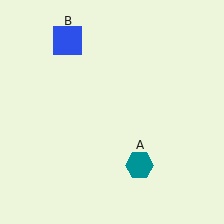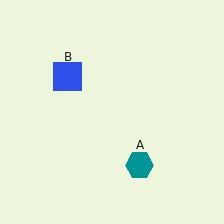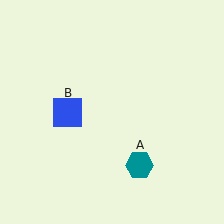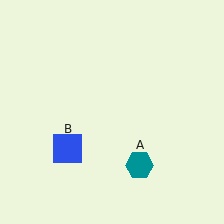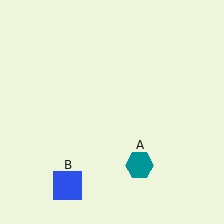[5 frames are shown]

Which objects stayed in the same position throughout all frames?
Teal hexagon (object A) remained stationary.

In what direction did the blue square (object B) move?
The blue square (object B) moved down.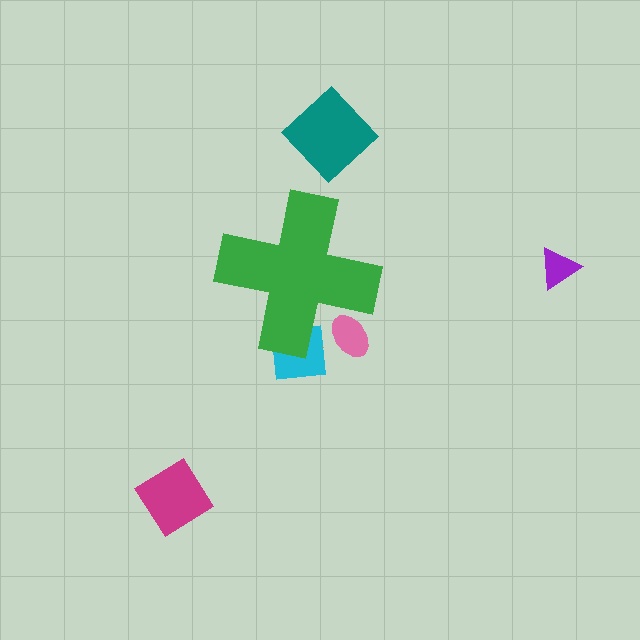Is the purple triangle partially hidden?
No, the purple triangle is fully visible.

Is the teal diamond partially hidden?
No, the teal diamond is fully visible.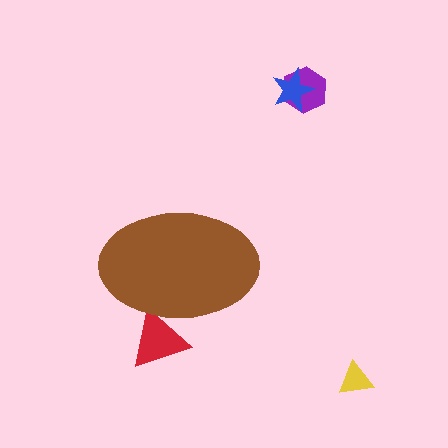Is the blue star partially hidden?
No, the blue star is fully visible.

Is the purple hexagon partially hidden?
No, the purple hexagon is fully visible.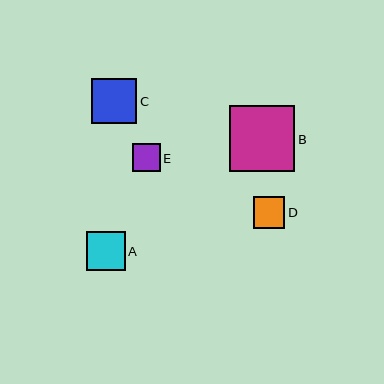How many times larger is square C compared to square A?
Square C is approximately 1.1 times the size of square A.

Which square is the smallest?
Square E is the smallest with a size of approximately 28 pixels.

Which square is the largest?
Square B is the largest with a size of approximately 66 pixels.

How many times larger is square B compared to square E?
Square B is approximately 2.4 times the size of square E.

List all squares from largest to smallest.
From largest to smallest: B, C, A, D, E.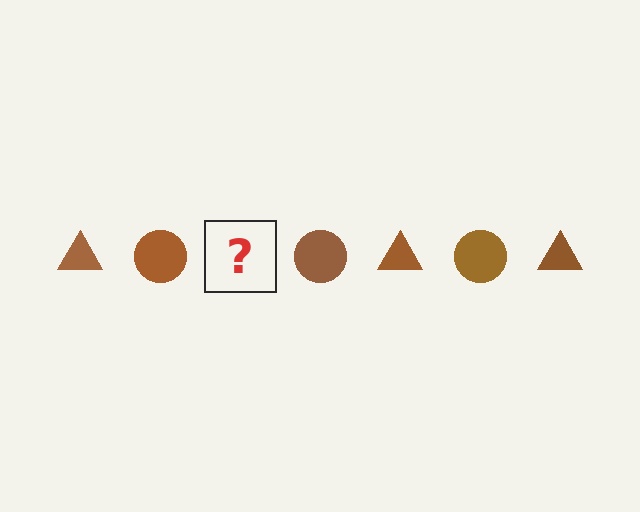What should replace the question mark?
The question mark should be replaced with a brown triangle.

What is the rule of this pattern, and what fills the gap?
The rule is that the pattern cycles through triangle, circle shapes in brown. The gap should be filled with a brown triangle.